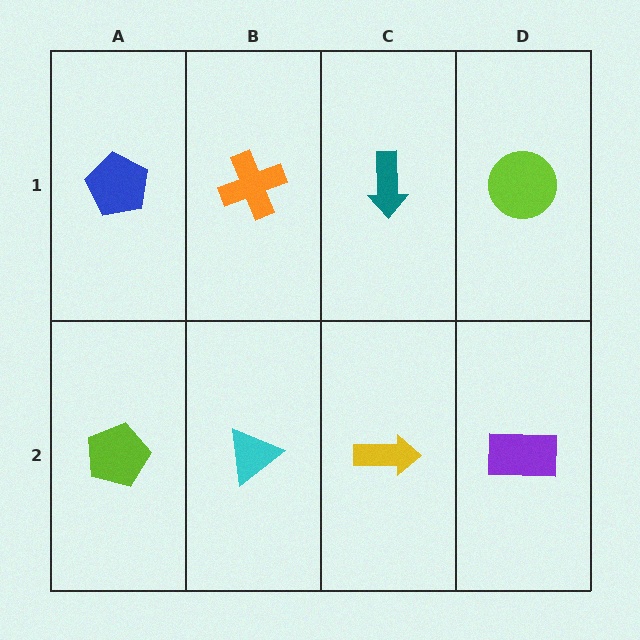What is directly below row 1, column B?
A cyan triangle.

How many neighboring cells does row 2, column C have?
3.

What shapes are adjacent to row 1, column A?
A lime pentagon (row 2, column A), an orange cross (row 1, column B).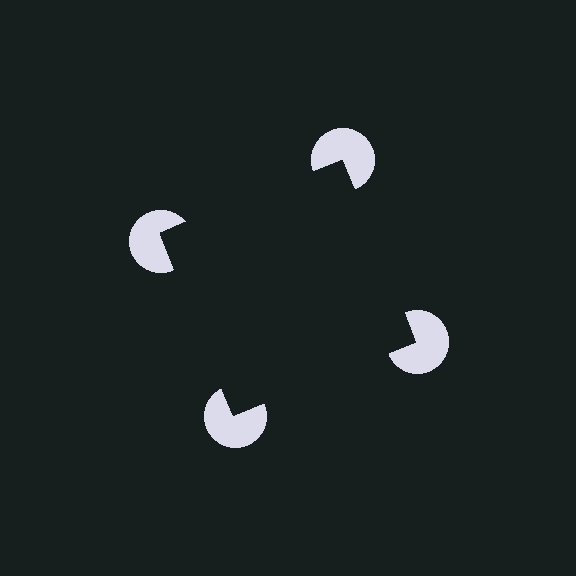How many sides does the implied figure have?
4 sides.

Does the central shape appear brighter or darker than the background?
It typically appears slightly darker than the background, even though no actual brightness change is drawn.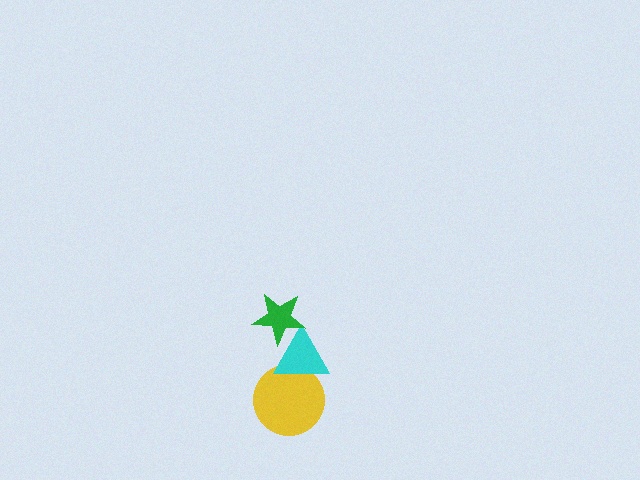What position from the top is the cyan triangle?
The cyan triangle is 2nd from the top.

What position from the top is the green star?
The green star is 1st from the top.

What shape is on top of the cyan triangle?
The green star is on top of the cyan triangle.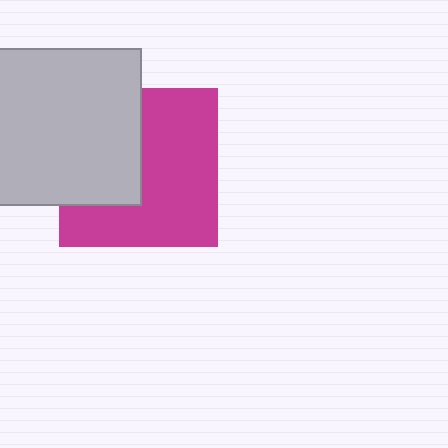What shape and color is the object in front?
The object in front is a light gray rectangle.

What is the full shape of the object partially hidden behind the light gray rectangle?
The partially hidden object is a magenta square.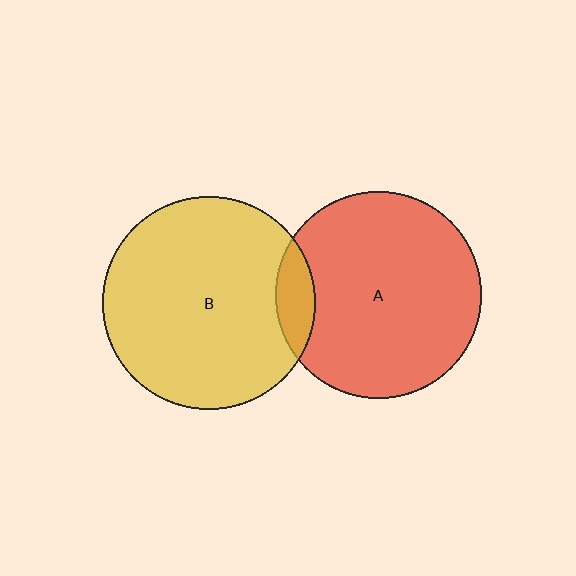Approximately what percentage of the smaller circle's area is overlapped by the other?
Approximately 10%.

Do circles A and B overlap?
Yes.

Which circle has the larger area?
Circle B (yellow).